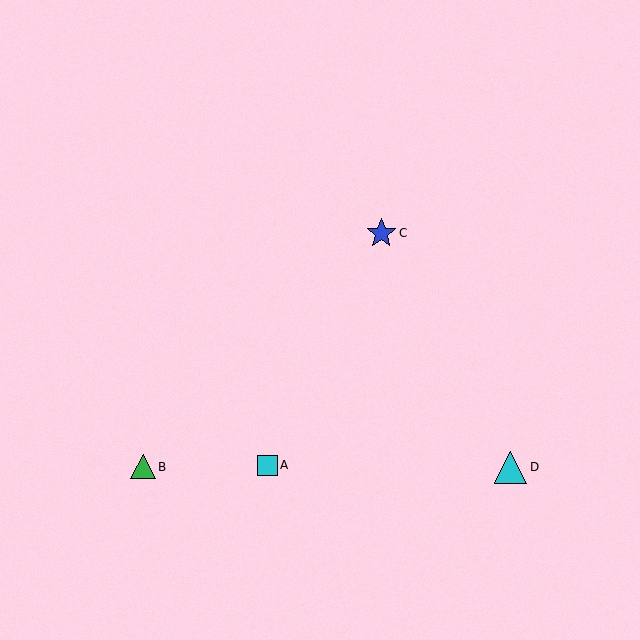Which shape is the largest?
The cyan triangle (labeled D) is the largest.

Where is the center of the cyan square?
The center of the cyan square is at (267, 466).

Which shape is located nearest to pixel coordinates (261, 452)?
The cyan square (labeled A) at (267, 466) is nearest to that location.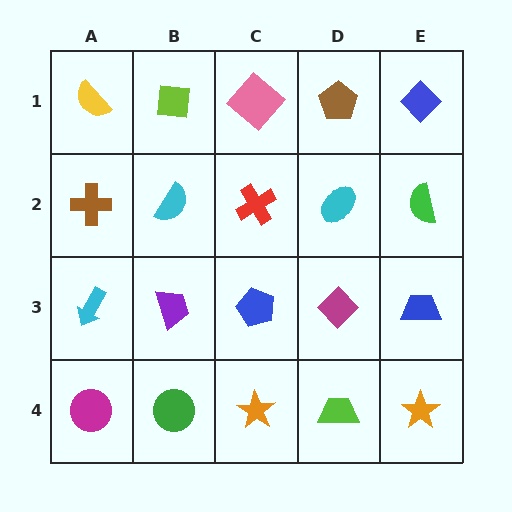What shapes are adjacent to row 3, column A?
A brown cross (row 2, column A), a magenta circle (row 4, column A), a purple trapezoid (row 3, column B).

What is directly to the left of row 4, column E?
A lime trapezoid.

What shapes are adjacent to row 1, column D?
A cyan ellipse (row 2, column D), a pink diamond (row 1, column C), a blue diamond (row 1, column E).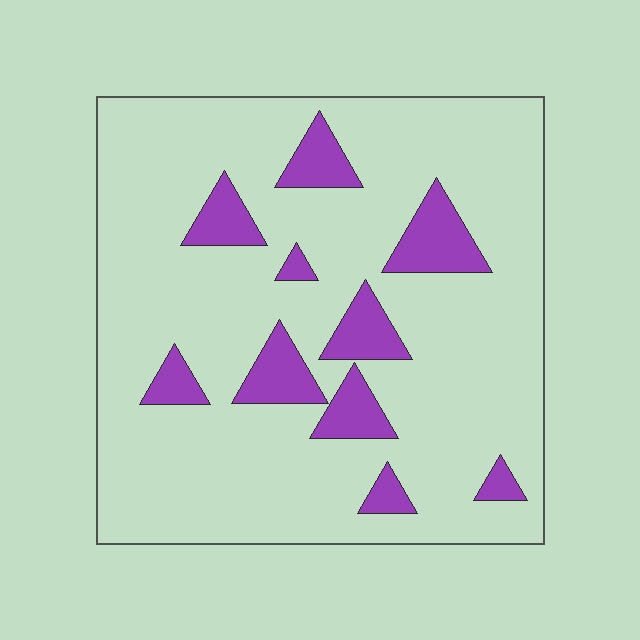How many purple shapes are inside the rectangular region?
10.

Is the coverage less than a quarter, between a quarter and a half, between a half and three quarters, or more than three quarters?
Less than a quarter.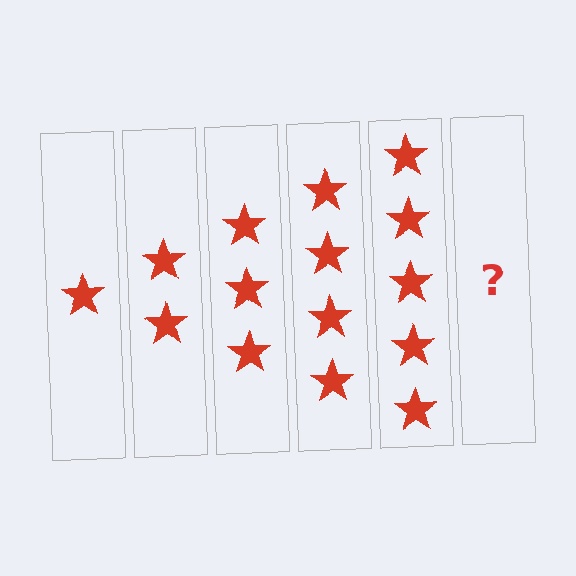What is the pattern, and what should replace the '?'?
The pattern is that each step adds one more star. The '?' should be 6 stars.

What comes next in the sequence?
The next element should be 6 stars.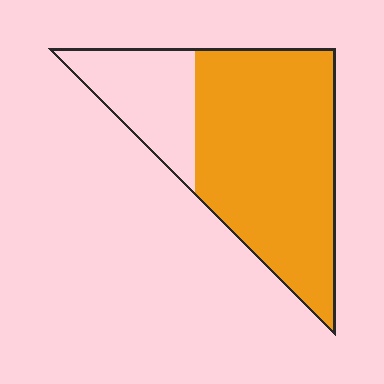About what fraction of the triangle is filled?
About three quarters (3/4).